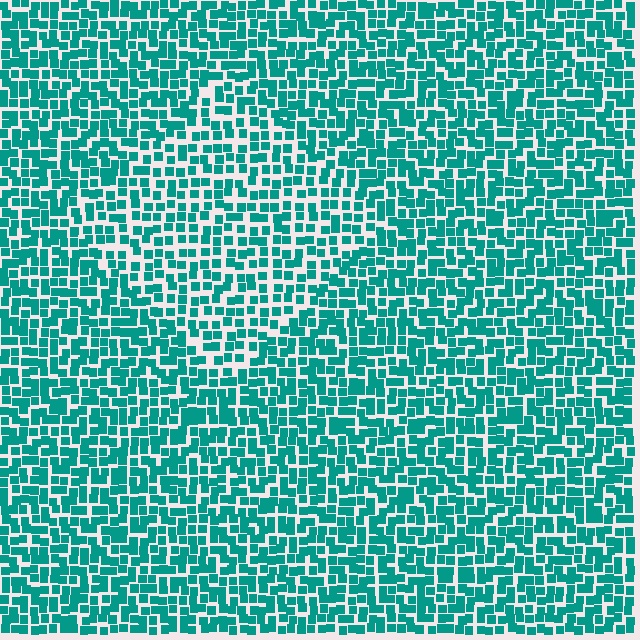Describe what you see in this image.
The image contains small teal elements arranged at two different densities. A diamond-shaped region is visible where the elements are less densely packed than the surrounding area.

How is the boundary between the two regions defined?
The boundary is defined by a change in element density (approximately 1.4x ratio). All elements are the same color, size, and shape.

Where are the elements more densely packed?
The elements are more densely packed outside the diamond boundary.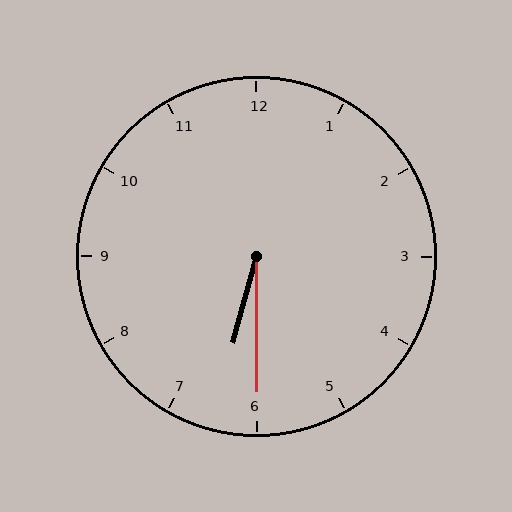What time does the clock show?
6:30.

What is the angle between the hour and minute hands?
Approximately 15 degrees.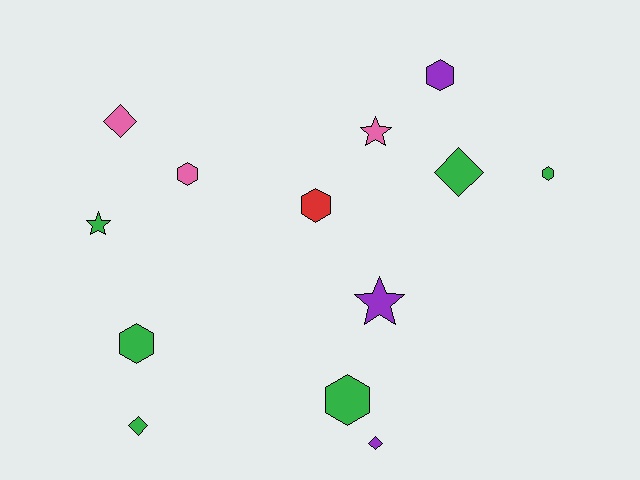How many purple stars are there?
There is 1 purple star.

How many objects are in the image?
There are 13 objects.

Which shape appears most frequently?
Hexagon, with 6 objects.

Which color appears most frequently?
Green, with 6 objects.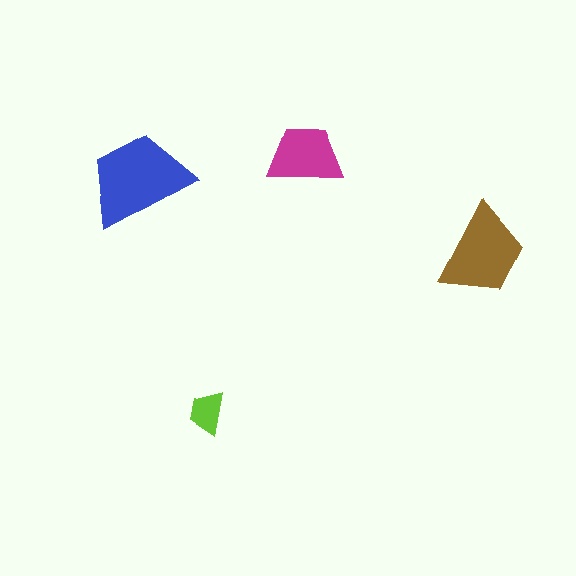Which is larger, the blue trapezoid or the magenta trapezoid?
The blue one.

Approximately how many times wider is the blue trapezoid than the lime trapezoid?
About 2.5 times wider.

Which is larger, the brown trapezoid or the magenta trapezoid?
The brown one.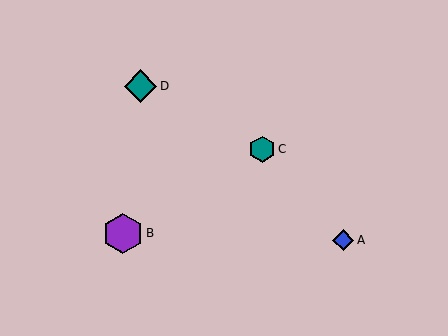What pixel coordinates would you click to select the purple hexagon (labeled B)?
Click at (123, 233) to select the purple hexagon B.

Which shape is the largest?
The purple hexagon (labeled B) is the largest.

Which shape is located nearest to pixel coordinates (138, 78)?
The teal diamond (labeled D) at (141, 86) is nearest to that location.